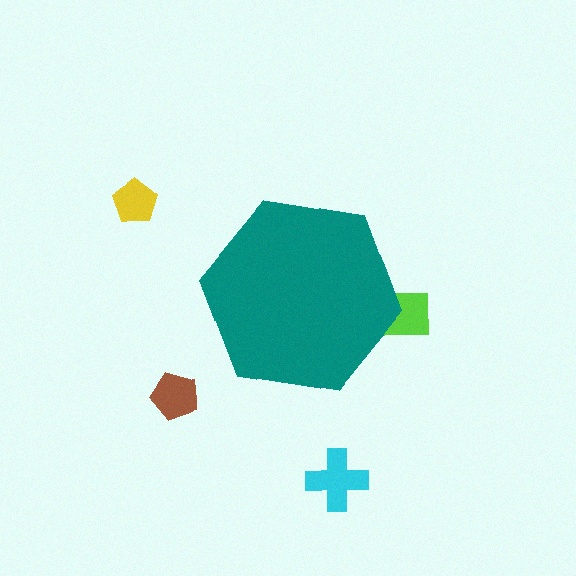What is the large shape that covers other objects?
A teal hexagon.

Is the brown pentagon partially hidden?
No, the brown pentagon is fully visible.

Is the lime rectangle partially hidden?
Yes, the lime rectangle is partially hidden behind the teal hexagon.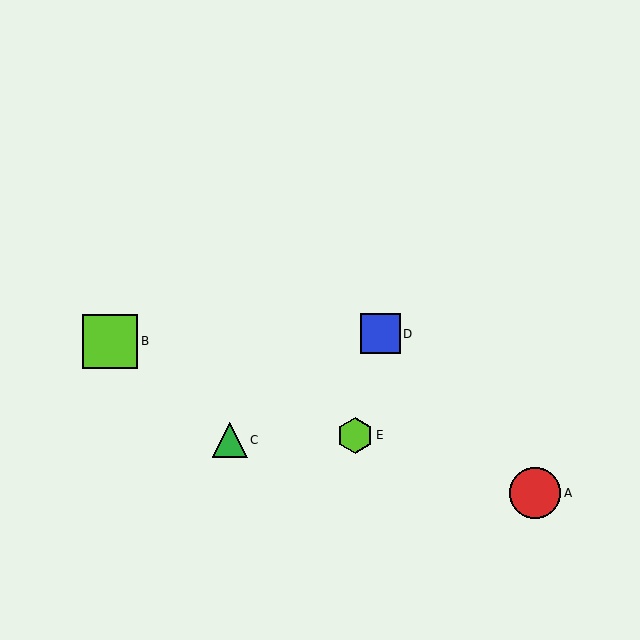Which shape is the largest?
The lime square (labeled B) is the largest.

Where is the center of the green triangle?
The center of the green triangle is at (230, 440).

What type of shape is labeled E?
Shape E is a lime hexagon.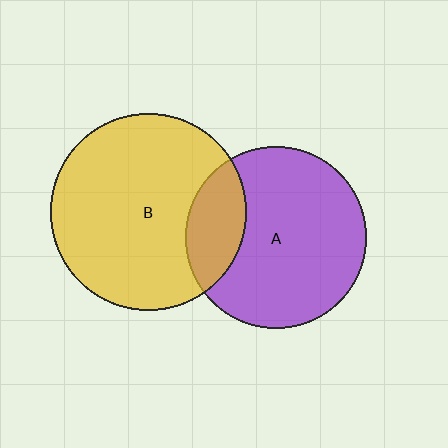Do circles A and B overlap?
Yes.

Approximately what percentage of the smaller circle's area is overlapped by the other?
Approximately 20%.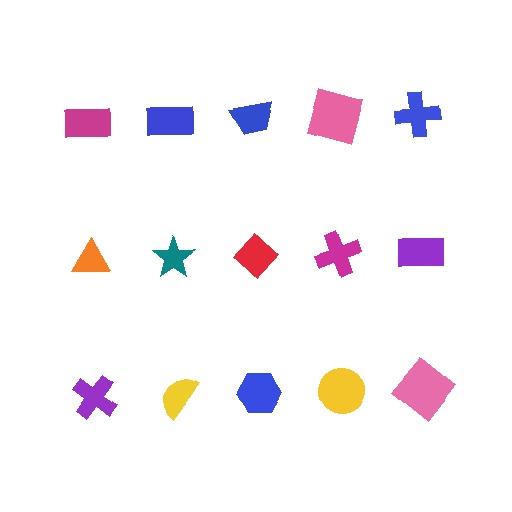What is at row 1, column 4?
A pink square.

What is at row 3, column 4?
A yellow circle.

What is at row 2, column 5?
A purple rectangle.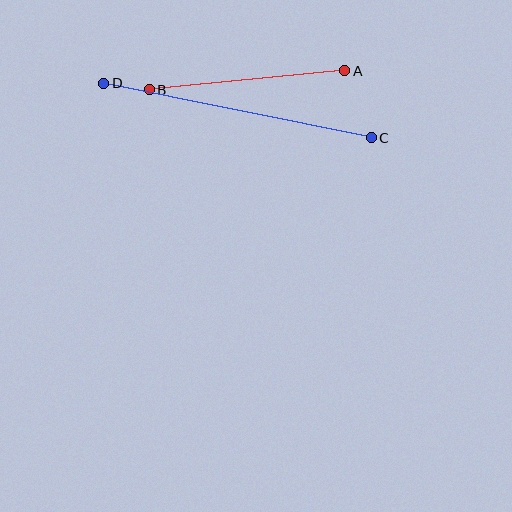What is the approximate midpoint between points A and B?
The midpoint is at approximately (247, 80) pixels.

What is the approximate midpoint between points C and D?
The midpoint is at approximately (237, 110) pixels.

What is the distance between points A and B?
The distance is approximately 197 pixels.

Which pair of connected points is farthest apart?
Points C and D are farthest apart.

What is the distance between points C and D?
The distance is approximately 273 pixels.